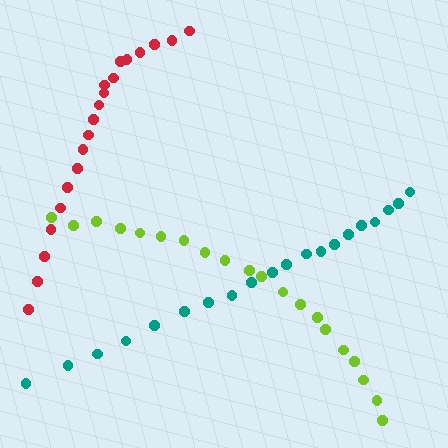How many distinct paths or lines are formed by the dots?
There are 3 distinct paths.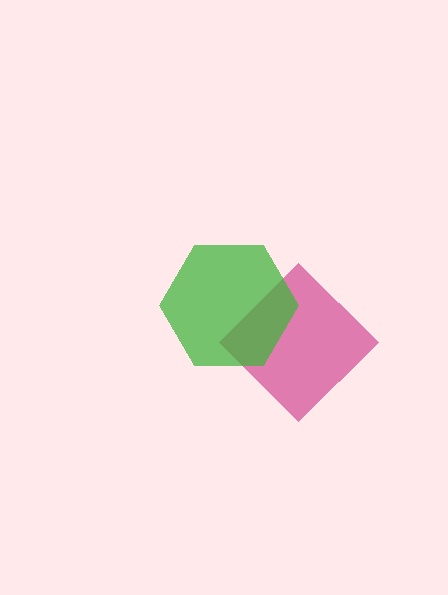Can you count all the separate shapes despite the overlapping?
Yes, there are 2 separate shapes.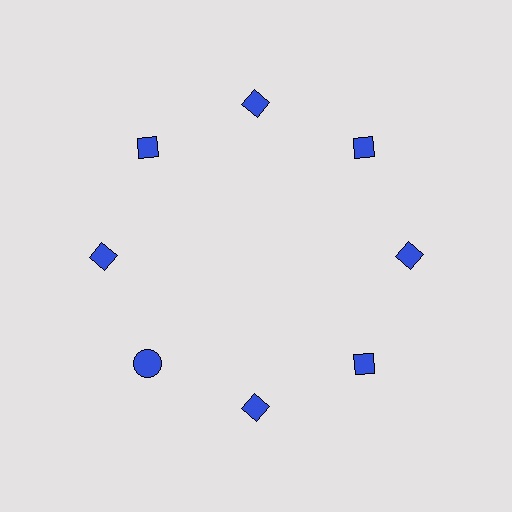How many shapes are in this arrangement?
There are 8 shapes arranged in a ring pattern.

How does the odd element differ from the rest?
It has a different shape: circle instead of diamond.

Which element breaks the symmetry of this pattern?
The blue circle at roughly the 8 o'clock position breaks the symmetry. All other shapes are blue diamonds.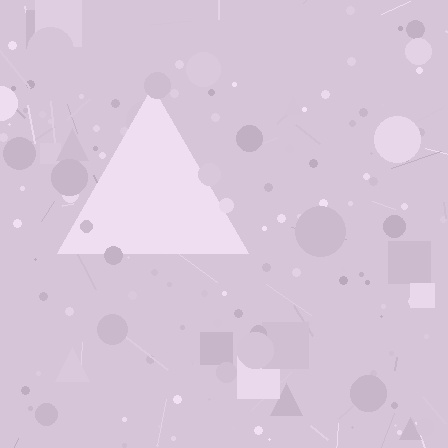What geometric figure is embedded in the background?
A triangle is embedded in the background.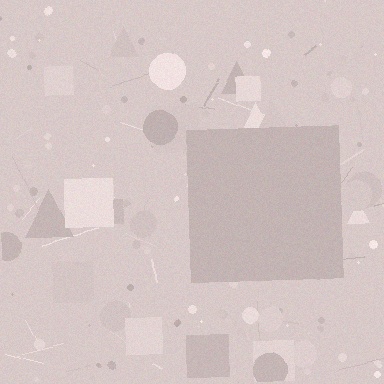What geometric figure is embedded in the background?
A square is embedded in the background.